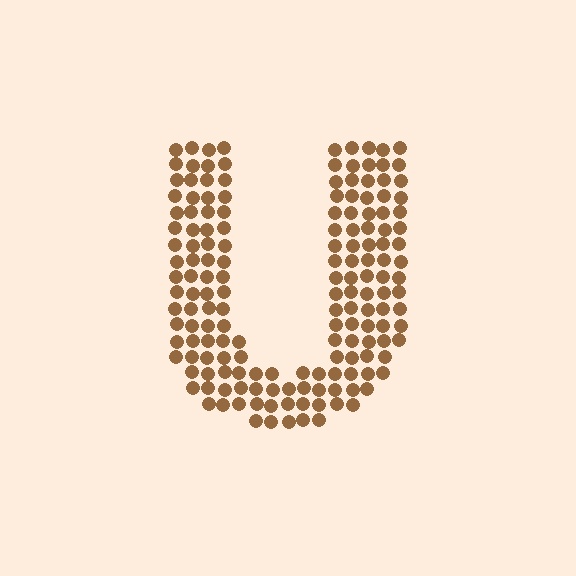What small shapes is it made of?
It is made of small circles.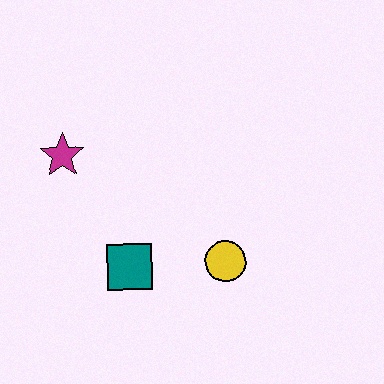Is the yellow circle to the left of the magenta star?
No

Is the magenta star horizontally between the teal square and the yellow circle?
No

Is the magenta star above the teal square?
Yes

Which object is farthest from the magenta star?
The yellow circle is farthest from the magenta star.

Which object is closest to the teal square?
The yellow circle is closest to the teal square.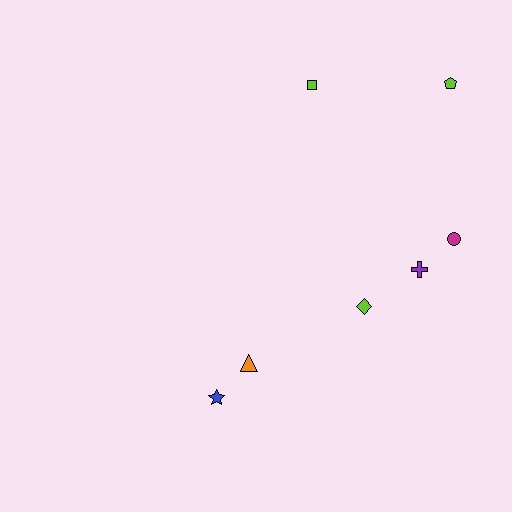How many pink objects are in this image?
There are no pink objects.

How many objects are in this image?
There are 7 objects.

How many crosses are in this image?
There is 1 cross.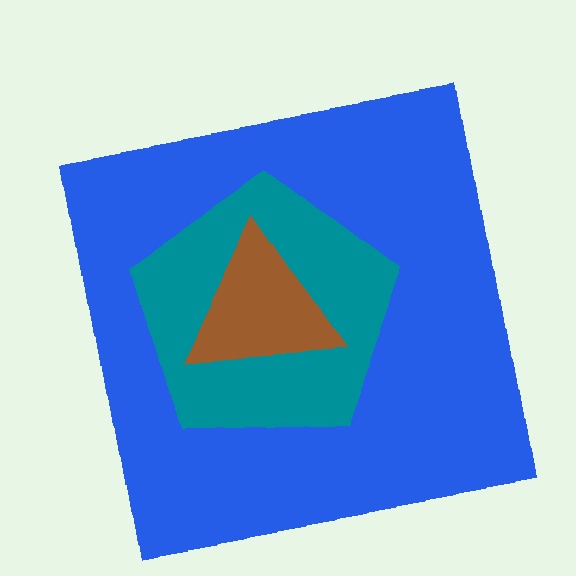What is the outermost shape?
The blue square.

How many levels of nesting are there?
3.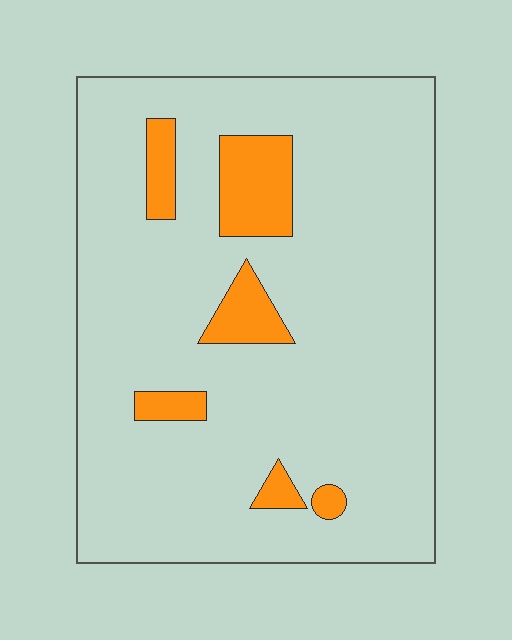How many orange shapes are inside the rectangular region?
6.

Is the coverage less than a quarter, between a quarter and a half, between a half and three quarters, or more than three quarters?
Less than a quarter.